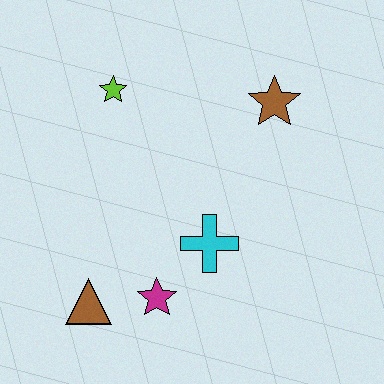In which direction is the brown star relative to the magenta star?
The brown star is above the magenta star.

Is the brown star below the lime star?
Yes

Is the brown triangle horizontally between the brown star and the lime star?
No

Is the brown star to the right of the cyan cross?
Yes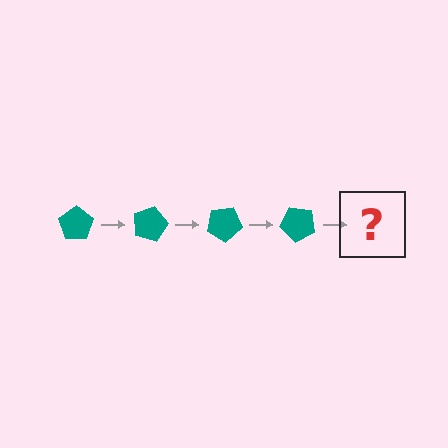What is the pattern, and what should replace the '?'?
The pattern is that the pentagon rotates 15 degrees each step. The '?' should be a teal pentagon rotated 60 degrees.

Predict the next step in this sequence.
The next step is a teal pentagon rotated 60 degrees.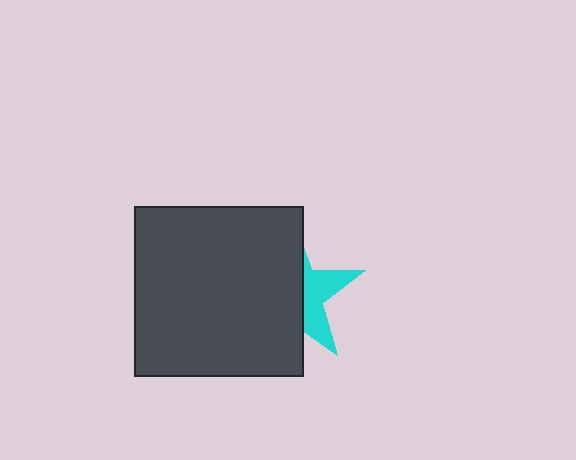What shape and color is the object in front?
The object in front is a dark gray square.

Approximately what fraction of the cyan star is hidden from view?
Roughly 64% of the cyan star is hidden behind the dark gray square.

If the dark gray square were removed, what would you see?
You would see the complete cyan star.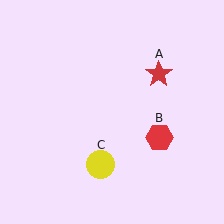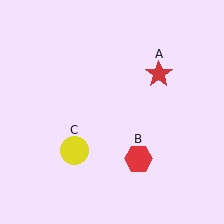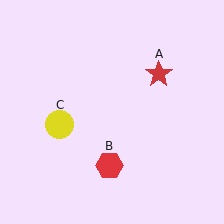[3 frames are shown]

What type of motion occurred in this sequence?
The red hexagon (object B), yellow circle (object C) rotated clockwise around the center of the scene.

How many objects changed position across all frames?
2 objects changed position: red hexagon (object B), yellow circle (object C).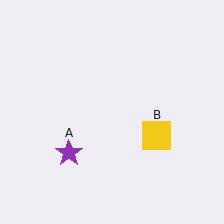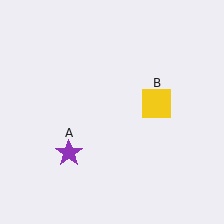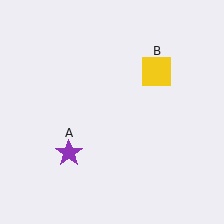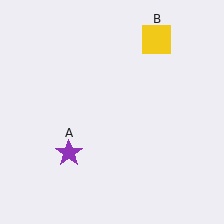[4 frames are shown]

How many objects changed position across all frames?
1 object changed position: yellow square (object B).